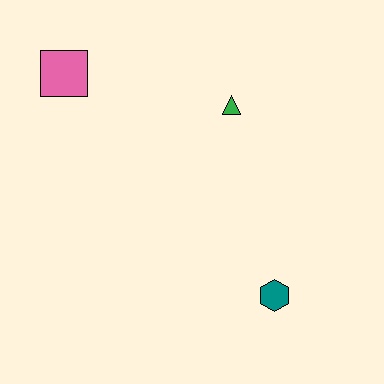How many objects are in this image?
There are 3 objects.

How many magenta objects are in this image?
There are no magenta objects.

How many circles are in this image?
There are no circles.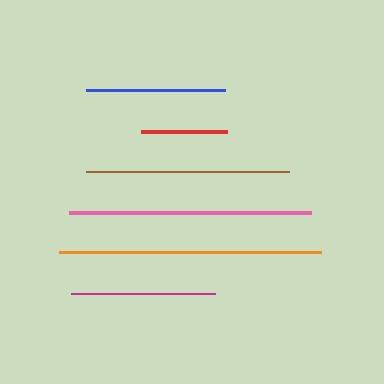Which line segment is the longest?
The orange line is the longest at approximately 261 pixels.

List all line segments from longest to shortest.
From longest to shortest: orange, pink, brown, magenta, blue, red.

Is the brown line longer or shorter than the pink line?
The pink line is longer than the brown line.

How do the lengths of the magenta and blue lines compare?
The magenta and blue lines are approximately the same length.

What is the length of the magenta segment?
The magenta segment is approximately 144 pixels long.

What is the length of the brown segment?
The brown segment is approximately 203 pixels long.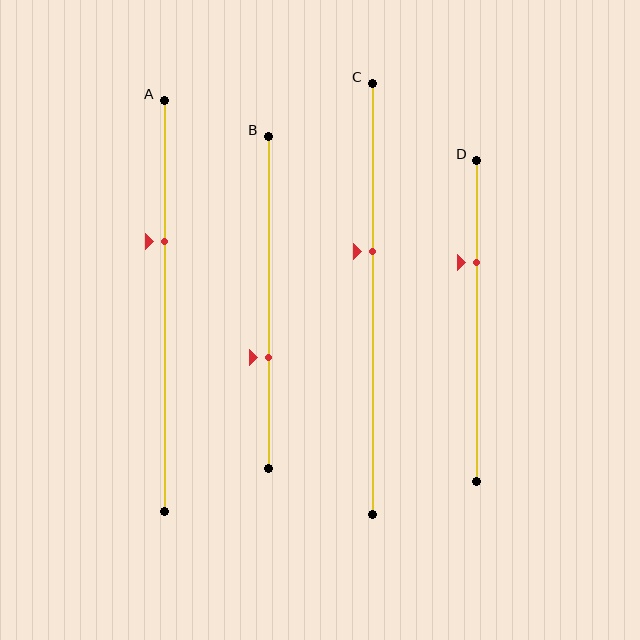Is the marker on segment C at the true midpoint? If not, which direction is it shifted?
No, the marker on segment C is shifted upward by about 11% of the segment length.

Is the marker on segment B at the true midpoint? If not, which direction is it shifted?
No, the marker on segment B is shifted downward by about 17% of the segment length.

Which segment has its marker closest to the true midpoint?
Segment C has its marker closest to the true midpoint.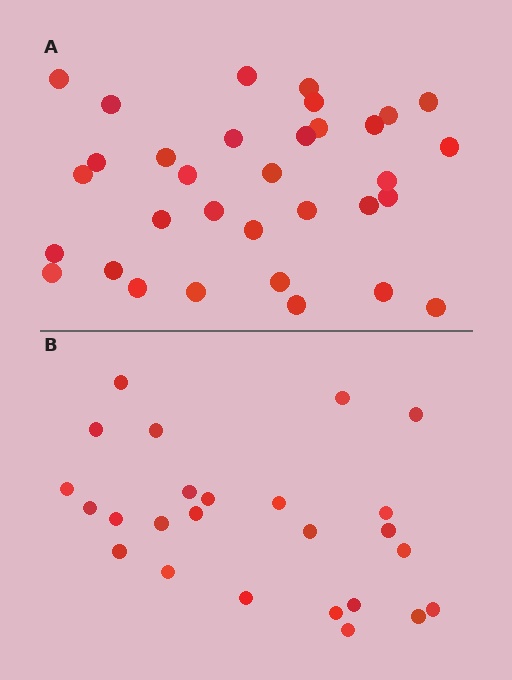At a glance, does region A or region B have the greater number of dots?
Region A (the top region) has more dots.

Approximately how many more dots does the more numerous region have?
Region A has roughly 8 or so more dots than region B.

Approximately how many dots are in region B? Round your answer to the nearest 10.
About 20 dots. (The exact count is 25, which rounds to 20.)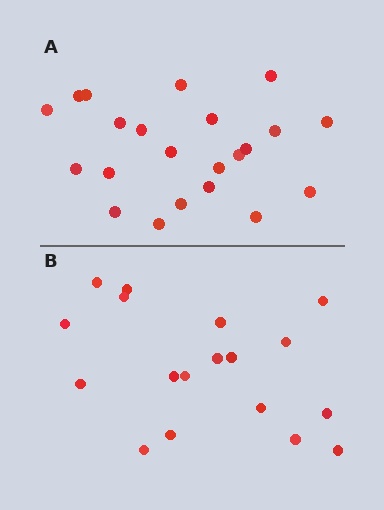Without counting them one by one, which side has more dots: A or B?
Region A (the top region) has more dots.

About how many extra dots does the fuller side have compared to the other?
Region A has about 4 more dots than region B.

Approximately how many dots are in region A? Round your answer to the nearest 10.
About 20 dots. (The exact count is 22, which rounds to 20.)